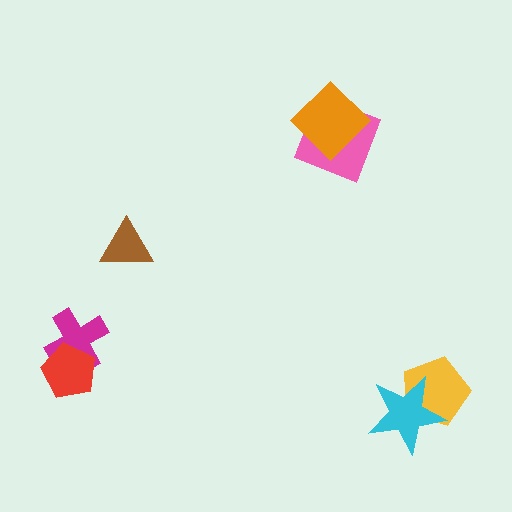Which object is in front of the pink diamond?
The orange diamond is in front of the pink diamond.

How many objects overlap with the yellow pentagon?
1 object overlaps with the yellow pentagon.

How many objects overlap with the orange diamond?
1 object overlaps with the orange diamond.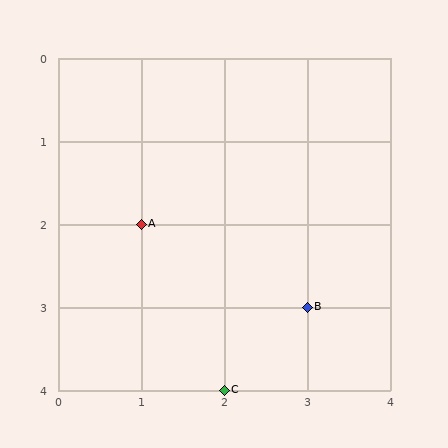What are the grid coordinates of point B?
Point B is at grid coordinates (3, 3).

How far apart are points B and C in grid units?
Points B and C are 1 column and 1 row apart (about 1.4 grid units diagonally).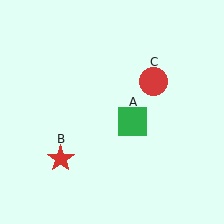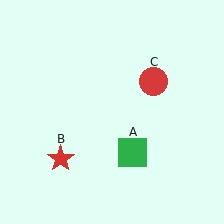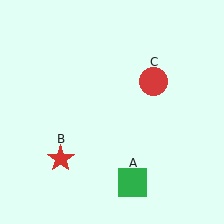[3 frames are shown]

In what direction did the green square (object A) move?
The green square (object A) moved down.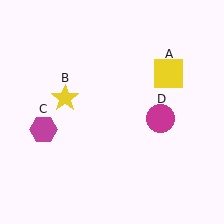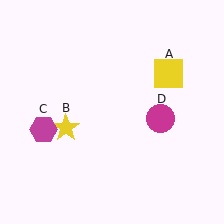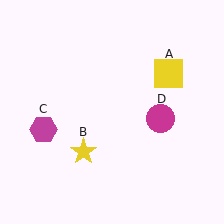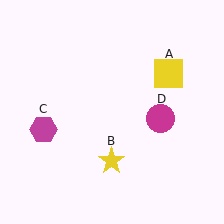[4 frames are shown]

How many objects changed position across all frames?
1 object changed position: yellow star (object B).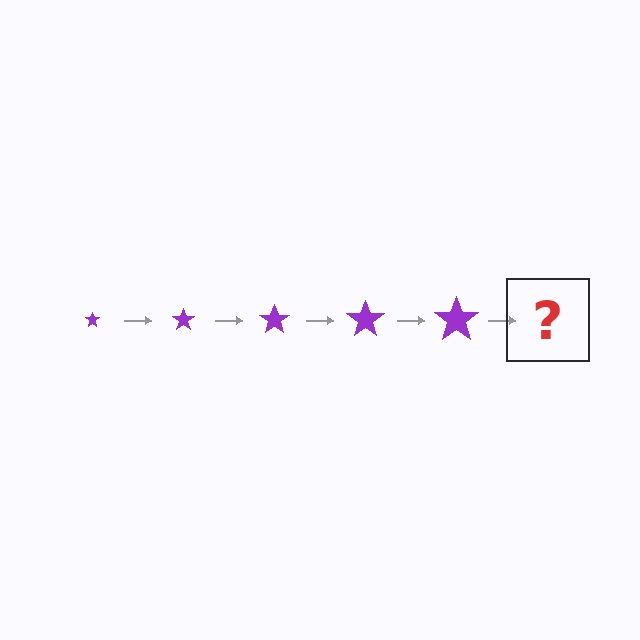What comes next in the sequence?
The next element should be a purple star, larger than the previous one.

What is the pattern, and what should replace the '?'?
The pattern is that the star gets progressively larger each step. The '?' should be a purple star, larger than the previous one.